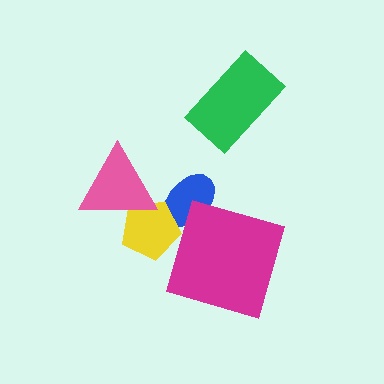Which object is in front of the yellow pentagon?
The pink triangle is in front of the yellow pentagon.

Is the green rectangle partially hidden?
No, no other shape covers it.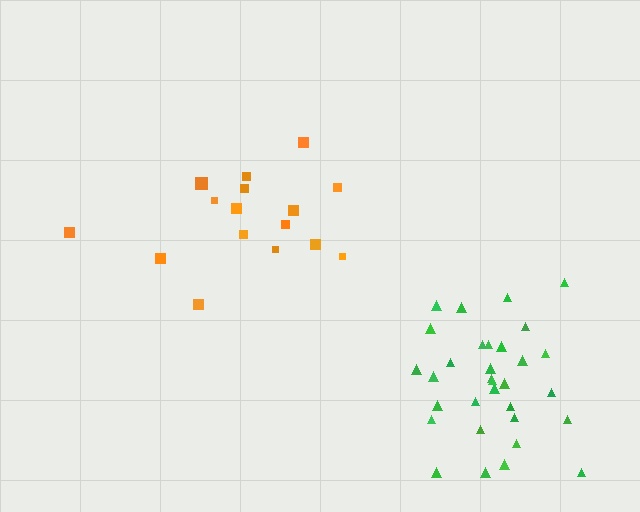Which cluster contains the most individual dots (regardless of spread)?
Green (32).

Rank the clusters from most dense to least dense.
green, orange.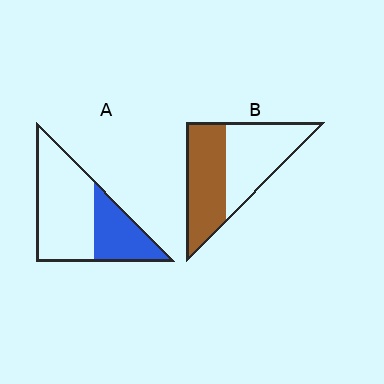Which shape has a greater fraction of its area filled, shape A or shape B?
Shape B.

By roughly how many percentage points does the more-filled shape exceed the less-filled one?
By roughly 15 percentage points (B over A).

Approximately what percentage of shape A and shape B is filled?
A is approximately 35% and B is approximately 50%.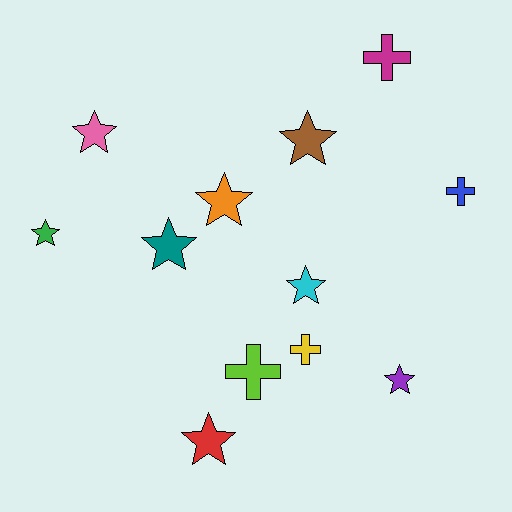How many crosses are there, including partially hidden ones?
There are 4 crosses.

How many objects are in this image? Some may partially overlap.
There are 12 objects.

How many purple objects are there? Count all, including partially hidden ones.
There is 1 purple object.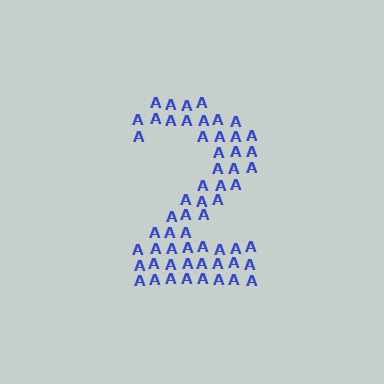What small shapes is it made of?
It is made of small letter A's.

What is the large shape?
The large shape is the digit 2.